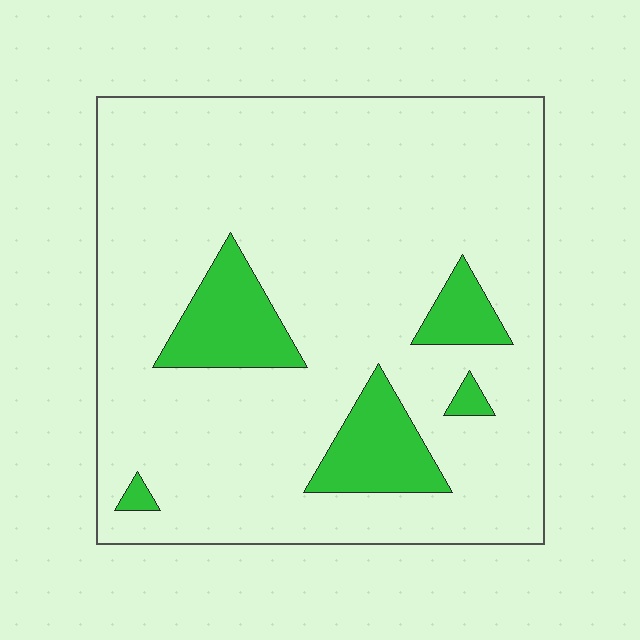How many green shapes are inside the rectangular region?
5.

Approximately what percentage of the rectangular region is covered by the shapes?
Approximately 15%.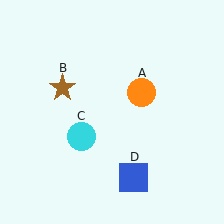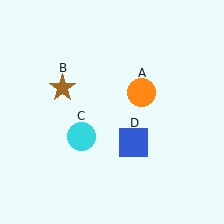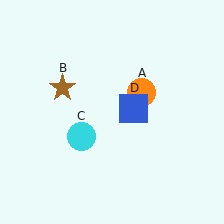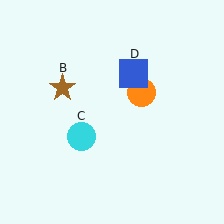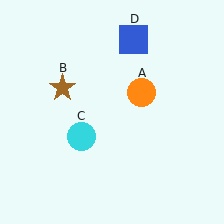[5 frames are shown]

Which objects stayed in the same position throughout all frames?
Orange circle (object A) and brown star (object B) and cyan circle (object C) remained stationary.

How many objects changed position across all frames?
1 object changed position: blue square (object D).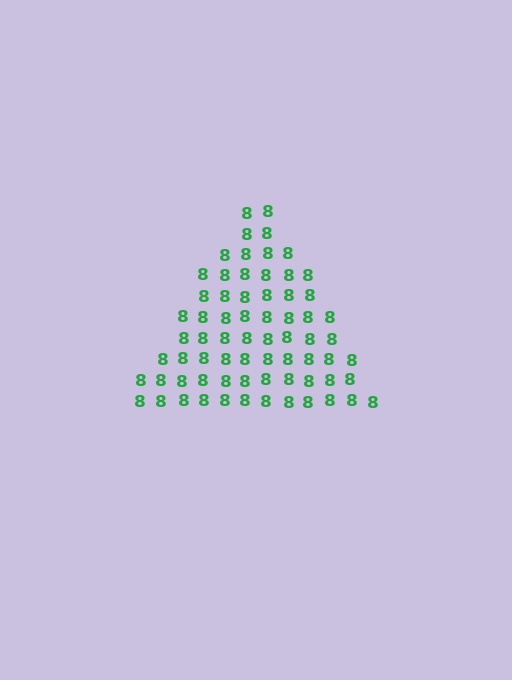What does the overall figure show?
The overall figure shows a triangle.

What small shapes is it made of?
It is made of small digit 8's.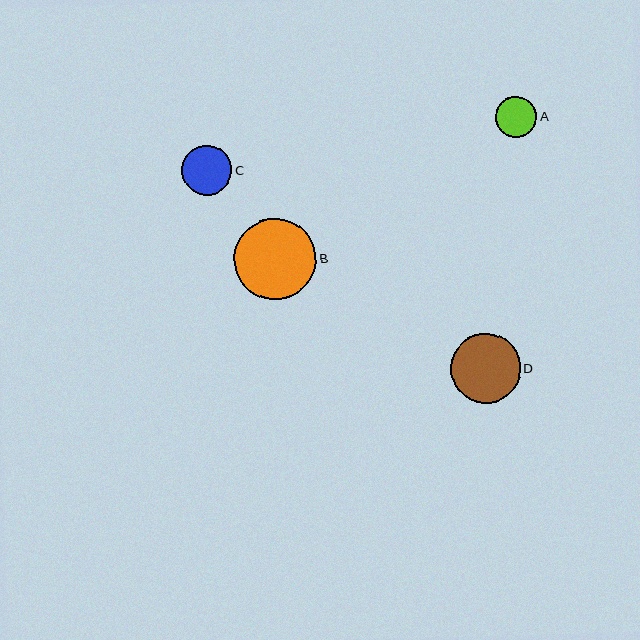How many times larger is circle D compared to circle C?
Circle D is approximately 1.4 times the size of circle C.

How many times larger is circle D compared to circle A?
Circle D is approximately 1.7 times the size of circle A.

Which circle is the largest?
Circle B is the largest with a size of approximately 82 pixels.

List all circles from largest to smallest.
From largest to smallest: B, D, C, A.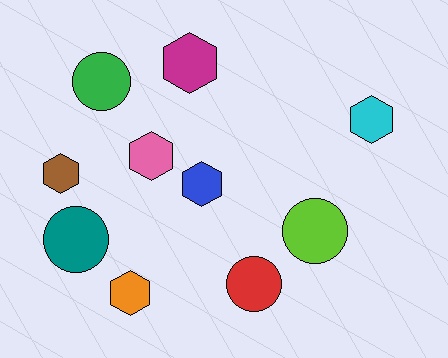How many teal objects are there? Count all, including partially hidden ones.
There is 1 teal object.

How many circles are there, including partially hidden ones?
There are 4 circles.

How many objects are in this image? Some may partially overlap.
There are 10 objects.